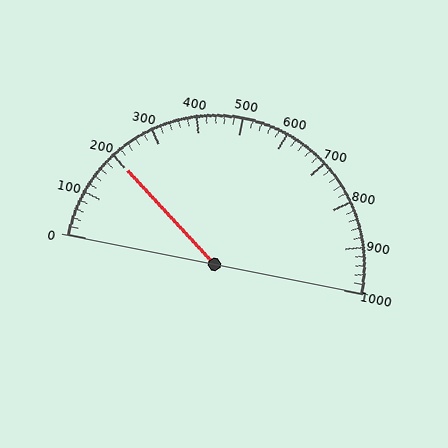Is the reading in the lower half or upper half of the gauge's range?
The reading is in the lower half of the range (0 to 1000).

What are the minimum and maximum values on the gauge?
The gauge ranges from 0 to 1000.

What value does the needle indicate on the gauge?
The needle indicates approximately 200.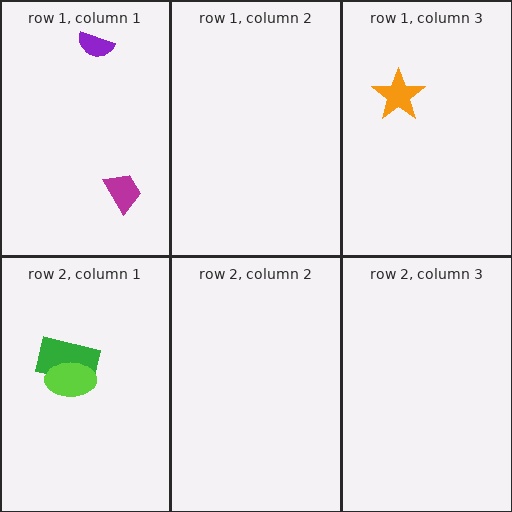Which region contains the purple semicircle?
The row 1, column 1 region.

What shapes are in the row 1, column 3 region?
The orange star.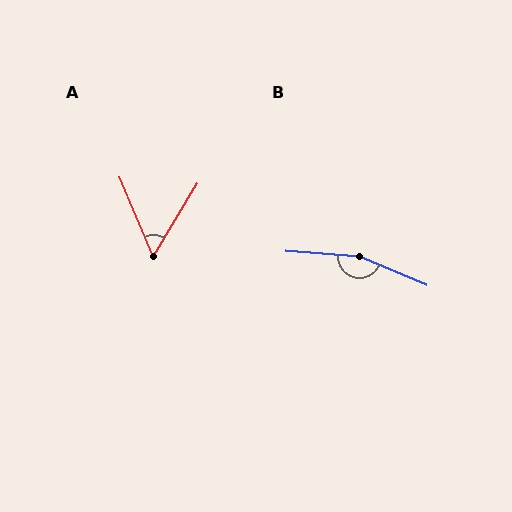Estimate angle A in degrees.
Approximately 54 degrees.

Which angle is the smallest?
A, at approximately 54 degrees.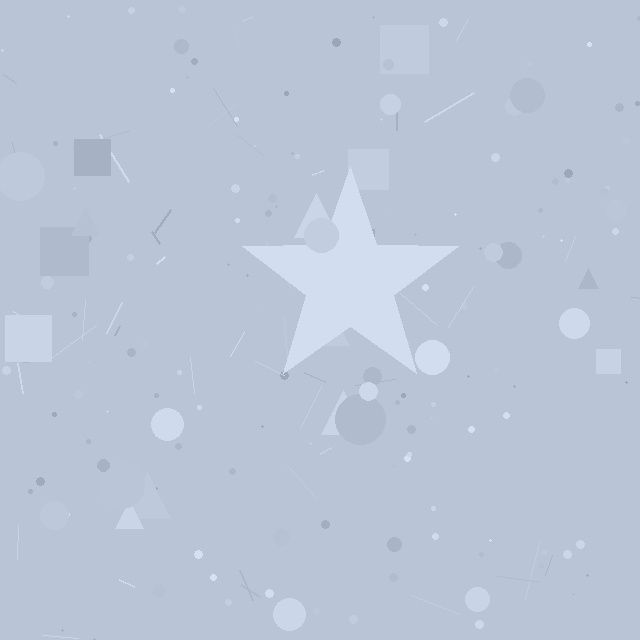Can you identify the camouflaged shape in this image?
The camouflaged shape is a star.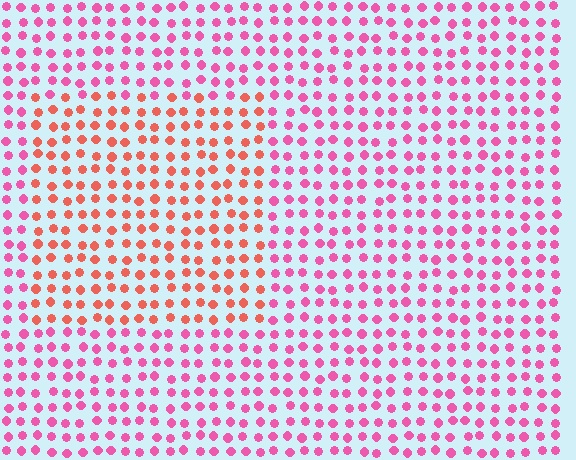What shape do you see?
I see a rectangle.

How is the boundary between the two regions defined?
The boundary is defined purely by a slight shift in hue (about 38 degrees). Spacing, size, and orientation are identical on both sides.